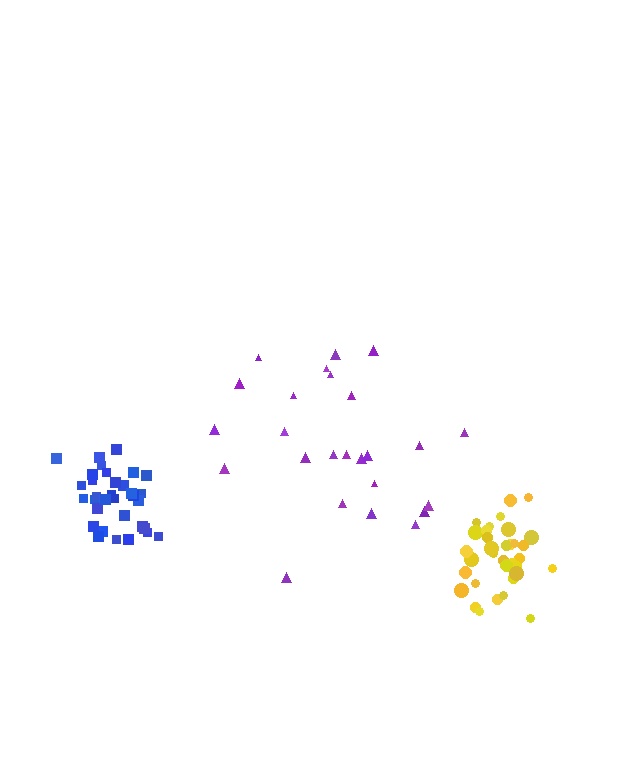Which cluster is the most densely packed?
Yellow.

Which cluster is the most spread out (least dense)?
Purple.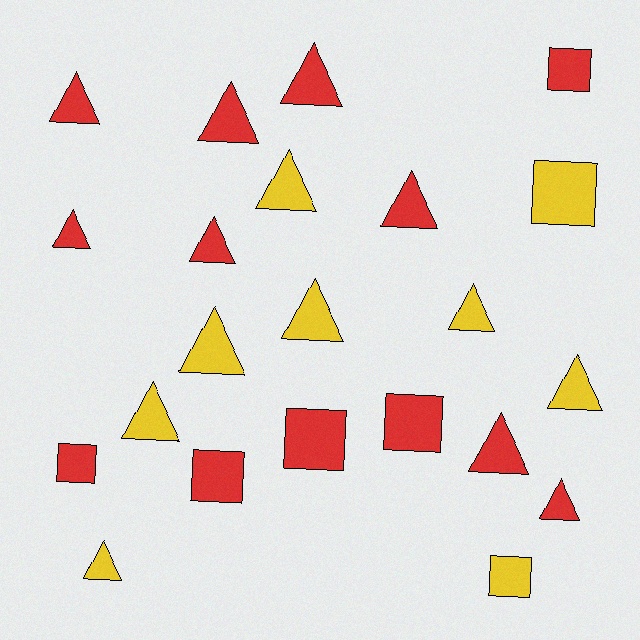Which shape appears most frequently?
Triangle, with 15 objects.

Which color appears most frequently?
Red, with 13 objects.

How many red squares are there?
There are 5 red squares.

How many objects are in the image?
There are 22 objects.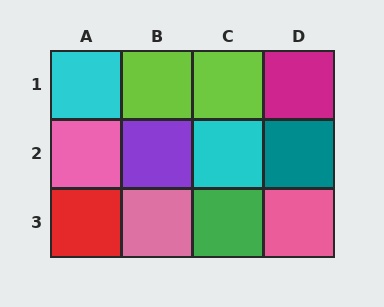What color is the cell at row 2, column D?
Teal.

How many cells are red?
1 cell is red.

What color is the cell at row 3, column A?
Red.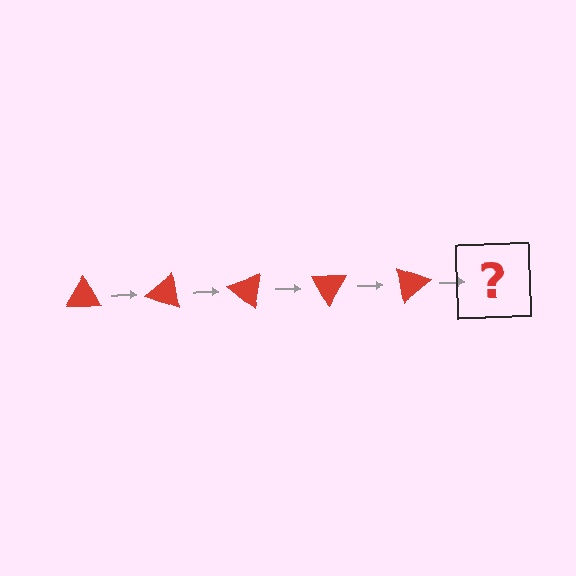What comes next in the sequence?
The next element should be a red triangle rotated 100 degrees.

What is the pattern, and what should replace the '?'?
The pattern is that the triangle rotates 20 degrees each step. The '?' should be a red triangle rotated 100 degrees.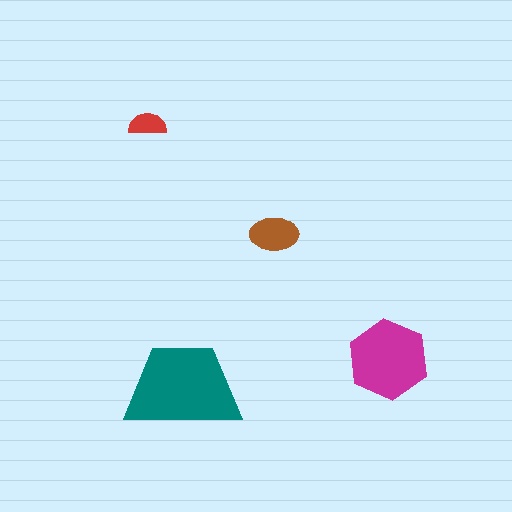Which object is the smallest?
The red semicircle.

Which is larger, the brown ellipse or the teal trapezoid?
The teal trapezoid.